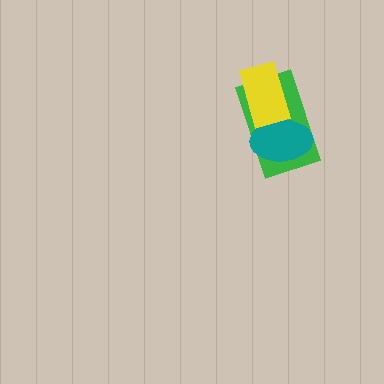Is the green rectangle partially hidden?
Yes, it is partially covered by another shape.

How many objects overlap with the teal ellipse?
2 objects overlap with the teal ellipse.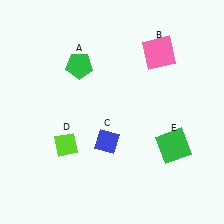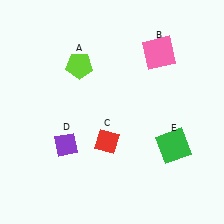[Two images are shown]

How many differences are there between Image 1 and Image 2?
There are 3 differences between the two images.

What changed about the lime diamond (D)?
In Image 1, D is lime. In Image 2, it changed to purple.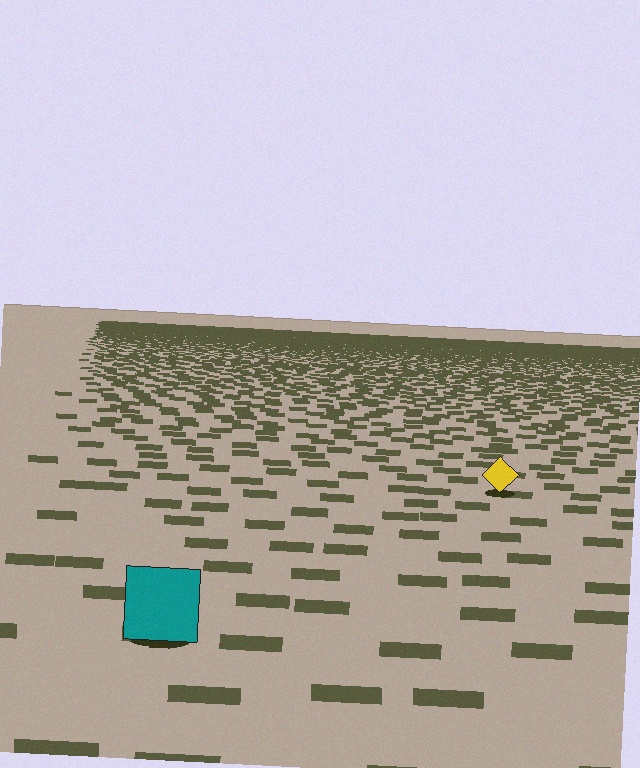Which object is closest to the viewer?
The teal square is closest. The texture marks near it are larger and more spread out.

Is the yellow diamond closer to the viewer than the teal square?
No. The teal square is closer — you can tell from the texture gradient: the ground texture is coarser near it.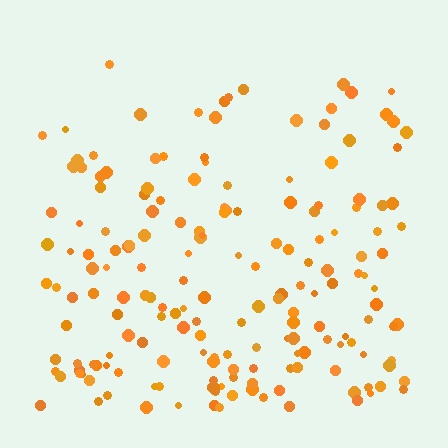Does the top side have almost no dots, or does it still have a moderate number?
Still a moderate number, just noticeably fewer than the bottom.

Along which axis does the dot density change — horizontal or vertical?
Vertical.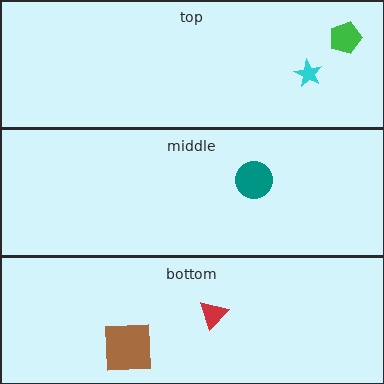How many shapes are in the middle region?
1.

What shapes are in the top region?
The green pentagon, the cyan star.